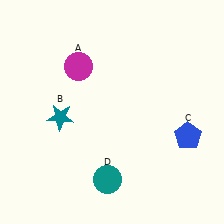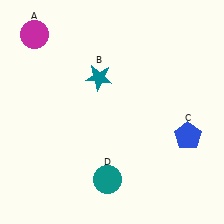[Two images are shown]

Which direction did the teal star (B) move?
The teal star (B) moved up.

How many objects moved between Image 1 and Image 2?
2 objects moved between the two images.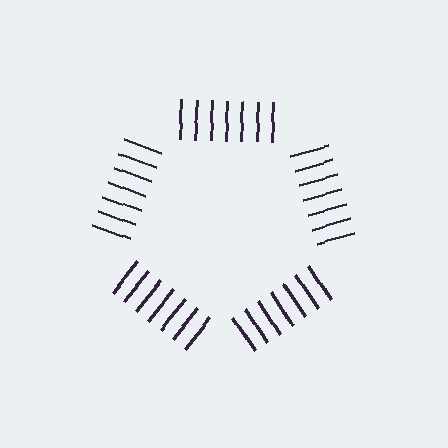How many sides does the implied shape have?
5 sides — the line-ends trace a pentagon.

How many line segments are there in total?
35 — 7 along each of the 5 edges.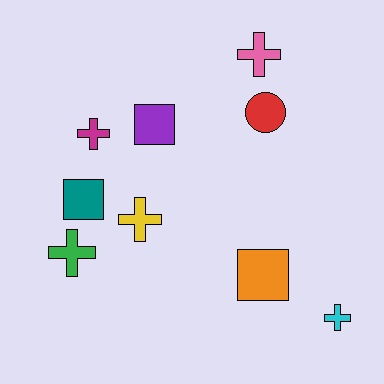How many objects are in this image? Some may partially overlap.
There are 9 objects.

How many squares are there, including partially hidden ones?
There are 3 squares.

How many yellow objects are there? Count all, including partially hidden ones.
There is 1 yellow object.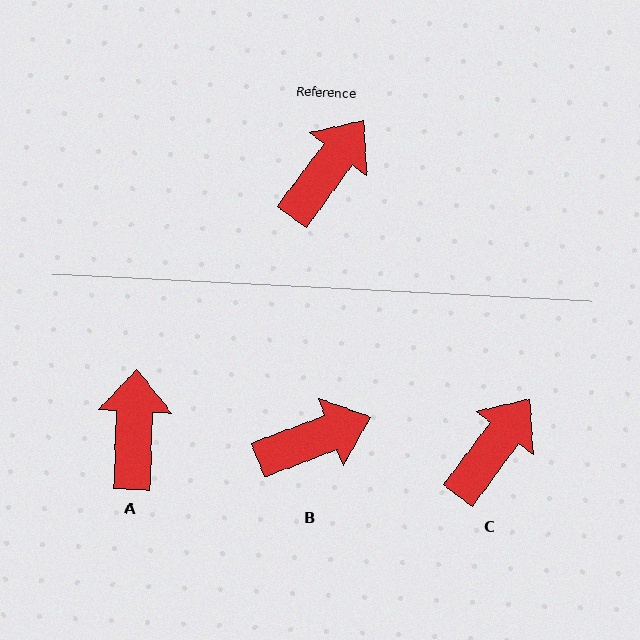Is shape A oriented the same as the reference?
No, it is off by about 34 degrees.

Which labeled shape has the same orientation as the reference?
C.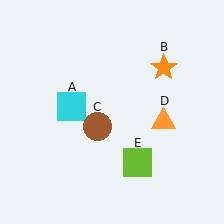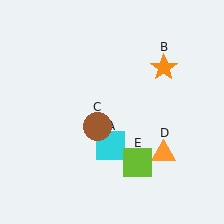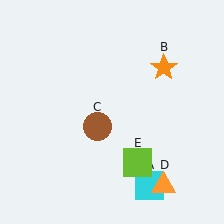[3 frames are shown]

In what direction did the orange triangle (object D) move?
The orange triangle (object D) moved down.